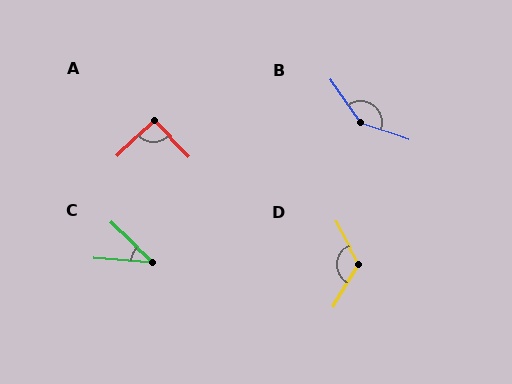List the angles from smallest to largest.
C (40°), A (90°), D (120°), B (143°).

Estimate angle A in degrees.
Approximately 90 degrees.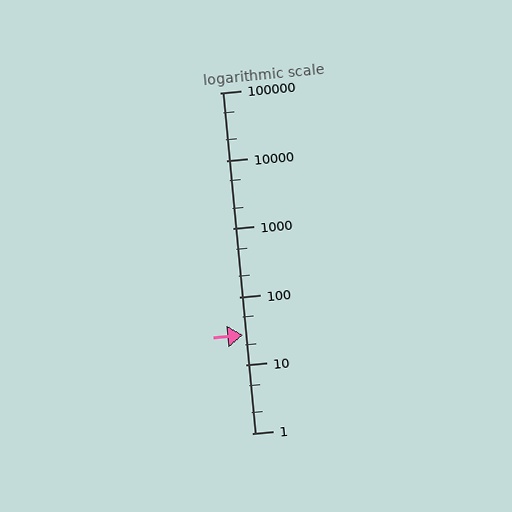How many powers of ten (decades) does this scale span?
The scale spans 5 decades, from 1 to 100000.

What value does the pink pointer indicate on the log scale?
The pointer indicates approximately 28.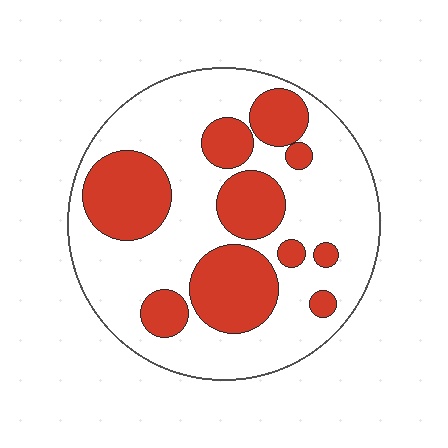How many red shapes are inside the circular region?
10.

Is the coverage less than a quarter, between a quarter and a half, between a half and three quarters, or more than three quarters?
Between a quarter and a half.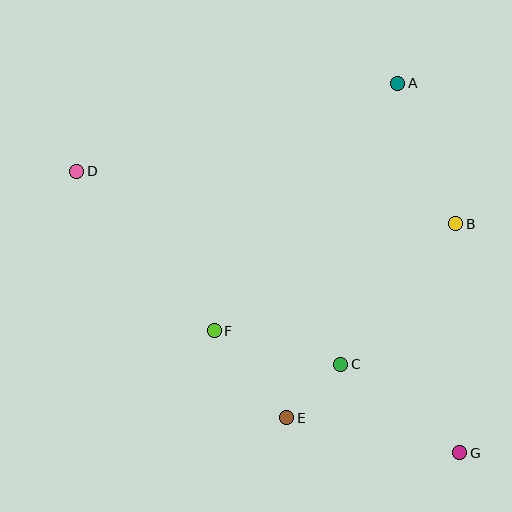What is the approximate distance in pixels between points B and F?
The distance between B and F is approximately 264 pixels.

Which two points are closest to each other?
Points C and E are closest to each other.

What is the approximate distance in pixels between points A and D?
The distance between A and D is approximately 333 pixels.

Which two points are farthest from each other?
Points D and G are farthest from each other.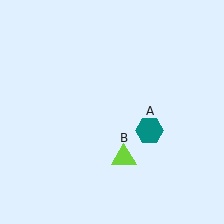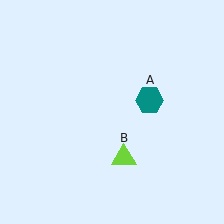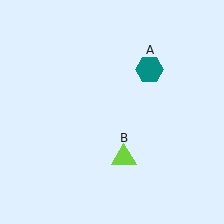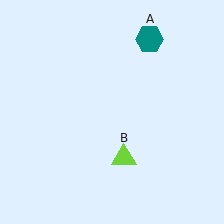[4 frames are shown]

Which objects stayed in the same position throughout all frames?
Lime triangle (object B) remained stationary.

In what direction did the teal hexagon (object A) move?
The teal hexagon (object A) moved up.